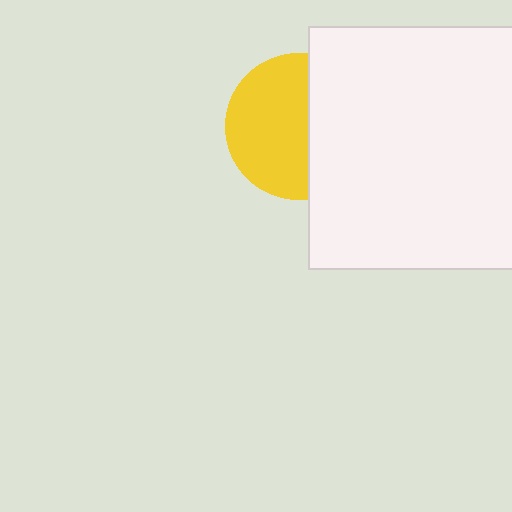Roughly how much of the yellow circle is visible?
About half of it is visible (roughly 57%).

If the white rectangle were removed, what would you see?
You would see the complete yellow circle.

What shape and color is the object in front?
The object in front is a white rectangle.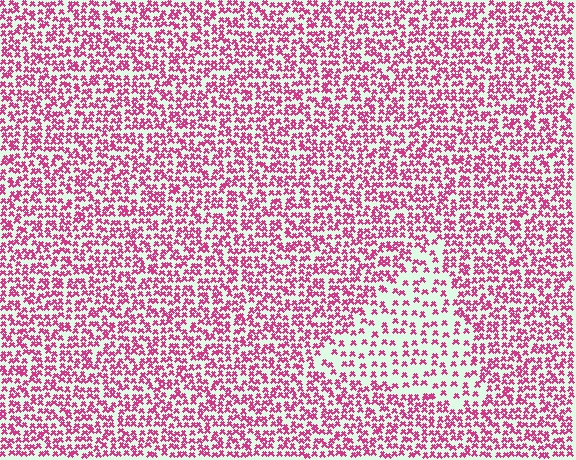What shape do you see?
I see a triangle.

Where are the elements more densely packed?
The elements are more densely packed outside the triangle boundary.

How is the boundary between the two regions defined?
The boundary is defined by a change in element density (approximately 2.0x ratio). All elements are the same color, size, and shape.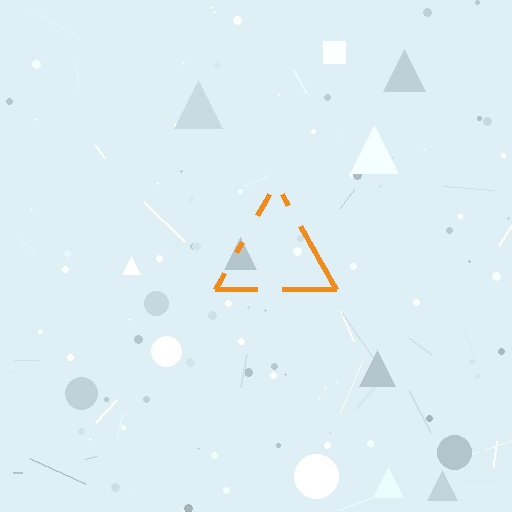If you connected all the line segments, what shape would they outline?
They would outline a triangle.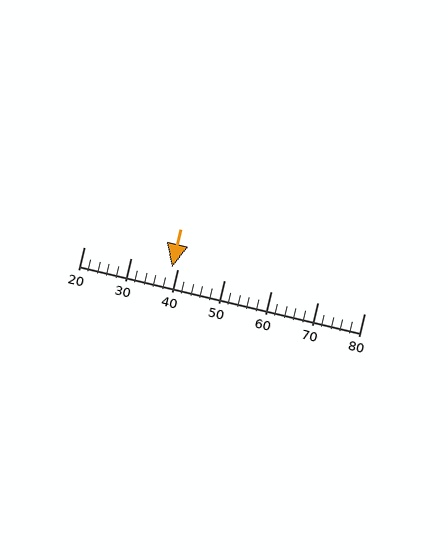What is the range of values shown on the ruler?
The ruler shows values from 20 to 80.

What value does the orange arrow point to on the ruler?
The orange arrow points to approximately 39.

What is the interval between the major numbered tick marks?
The major tick marks are spaced 10 units apart.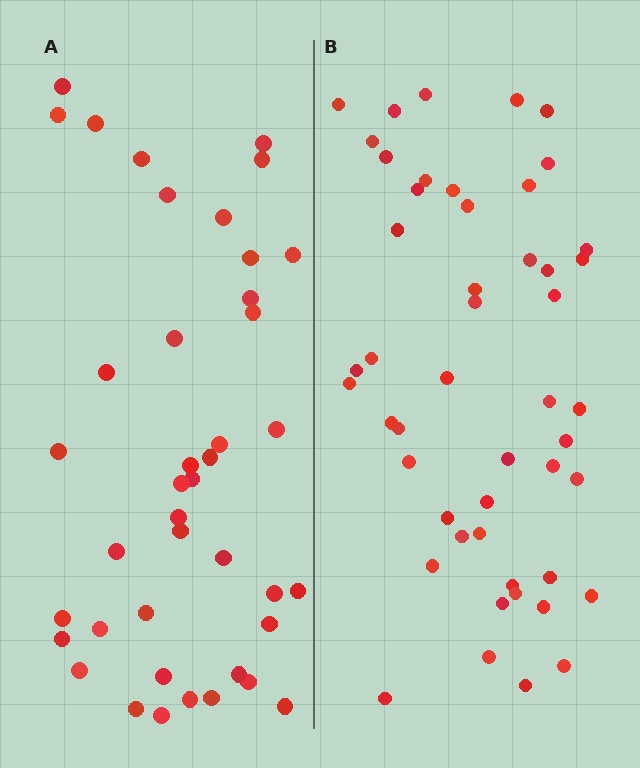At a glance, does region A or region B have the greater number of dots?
Region B (the right region) has more dots.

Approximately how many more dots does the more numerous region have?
Region B has roughly 8 or so more dots than region A.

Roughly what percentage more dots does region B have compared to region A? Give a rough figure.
About 20% more.